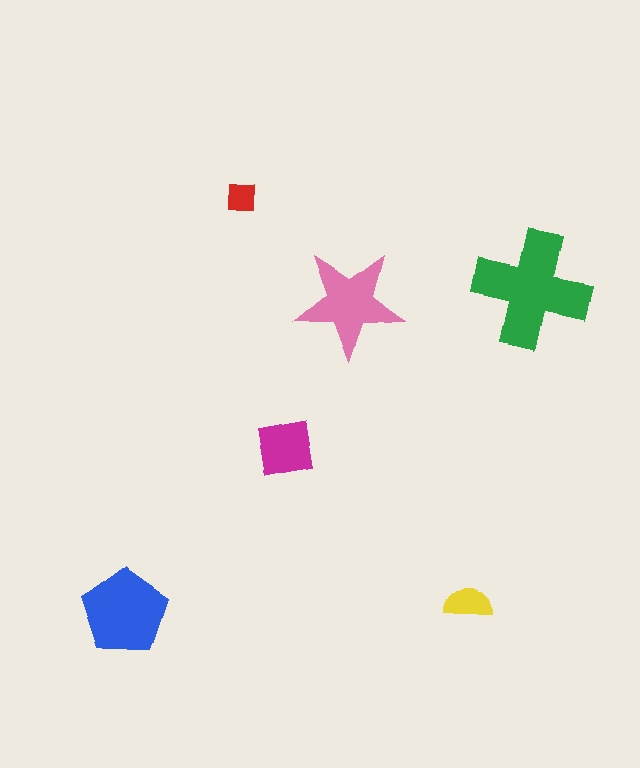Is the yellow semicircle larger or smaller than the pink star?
Smaller.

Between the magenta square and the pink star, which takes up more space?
The pink star.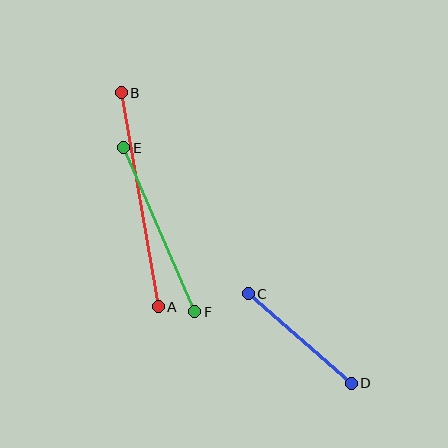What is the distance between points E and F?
The distance is approximately 179 pixels.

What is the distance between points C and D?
The distance is approximately 136 pixels.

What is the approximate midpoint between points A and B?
The midpoint is at approximately (140, 200) pixels.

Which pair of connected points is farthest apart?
Points A and B are farthest apart.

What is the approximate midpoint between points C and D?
The midpoint is at approximately (300, 339) pixels.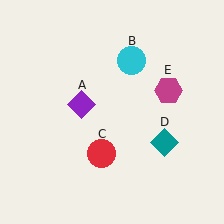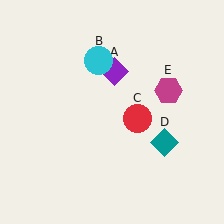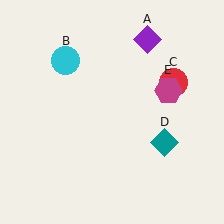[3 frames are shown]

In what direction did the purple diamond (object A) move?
The purple diamond (object A) moved up and to the right.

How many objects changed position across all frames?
3 objects changed position: purple diamond (object A), cyan circle (object B), red circle (object C).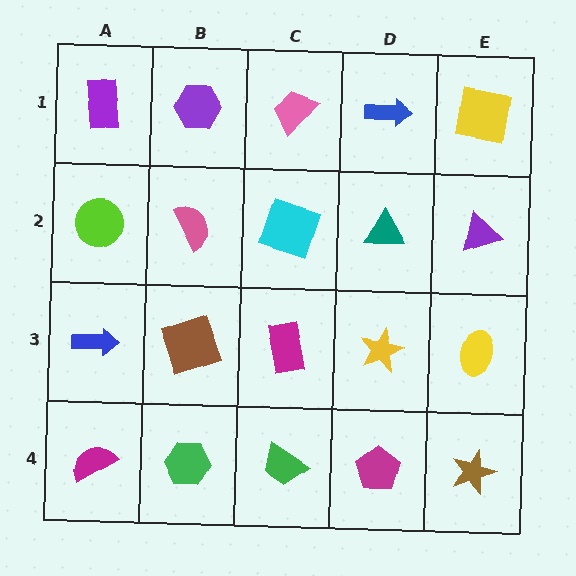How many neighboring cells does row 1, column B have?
3.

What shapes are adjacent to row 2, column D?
A blue arrow (row 1, column D), a yellow star (row 3, column D), a cyan square (row 2, column C), a purple triangle (row 2, column E).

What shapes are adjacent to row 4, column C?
A magenta rectangle (row 3, column C), a green hexagon (row 4, column B), a magenta pentagon (row 4, column D).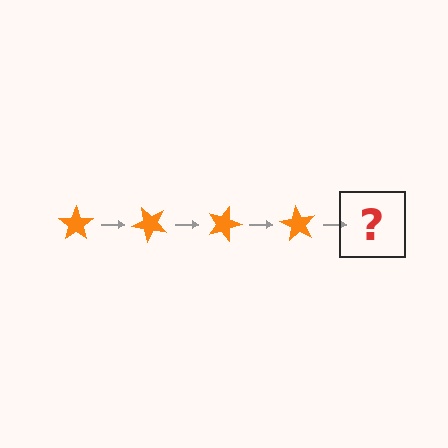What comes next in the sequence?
The next element should be an orange star rotated 180 degrees.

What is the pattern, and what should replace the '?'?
The pattern is that the star rotates 45 degrees each step. The '?' should be an orange star rotated 180 degrees.